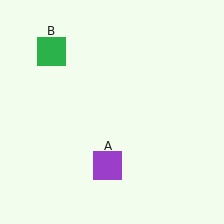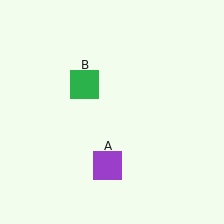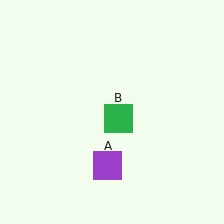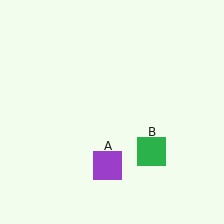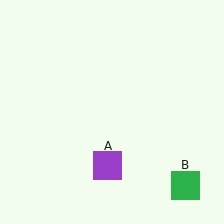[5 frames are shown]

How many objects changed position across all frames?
1 object changed position: green square (object B).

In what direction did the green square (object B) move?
The green square (object B) moved down and to the right.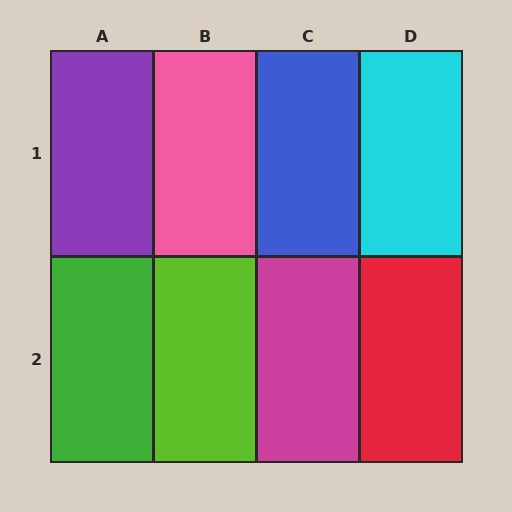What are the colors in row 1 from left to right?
Purple, pink, blue, cyan.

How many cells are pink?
1 cell is pink.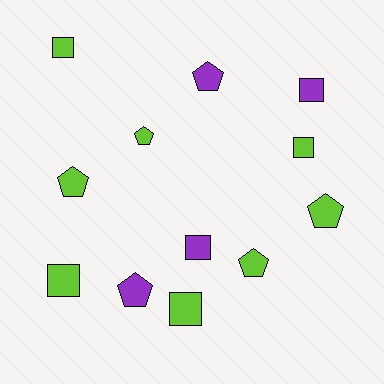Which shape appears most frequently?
Pentagon, with 6 objects.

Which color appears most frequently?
Lime, with 8 objects.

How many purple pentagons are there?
There are 2 purple pentagons.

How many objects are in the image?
There are 12 objects.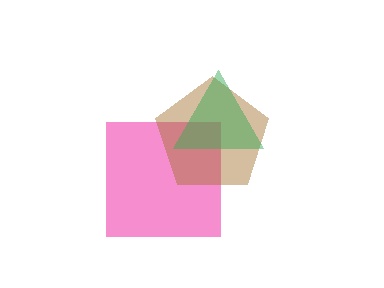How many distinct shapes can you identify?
There are 3 distinct shapes: a pink square, a brown pentagon, a green triangle.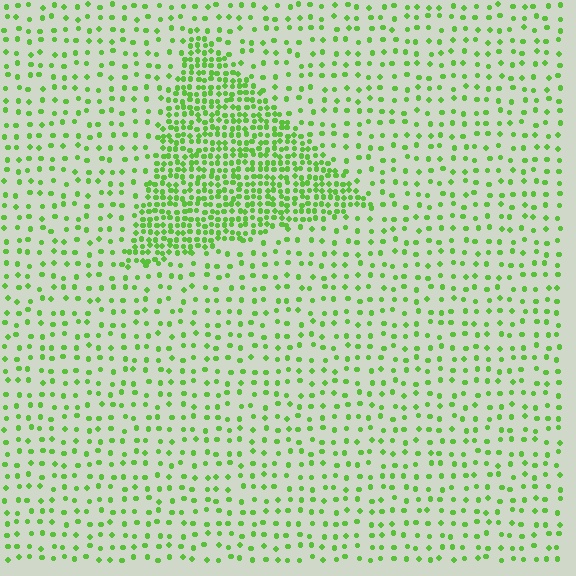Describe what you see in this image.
The image contains small lime elements arranged at two different densities. A triangle-shaped region is visible where the elements are more densely packed than the surrounding area.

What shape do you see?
I see a triangle.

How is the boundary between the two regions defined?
The boundary is defined by a change in element density (approximately 2.9x ratio). All elements are the same color, size, and shape.